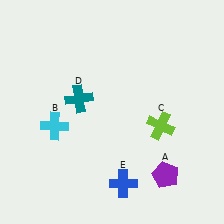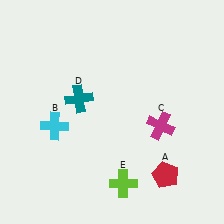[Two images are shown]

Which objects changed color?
A changed from purple to red. C changed from lime to magenta. E changed from blue to lime.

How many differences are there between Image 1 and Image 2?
There are 3 differences between the two images.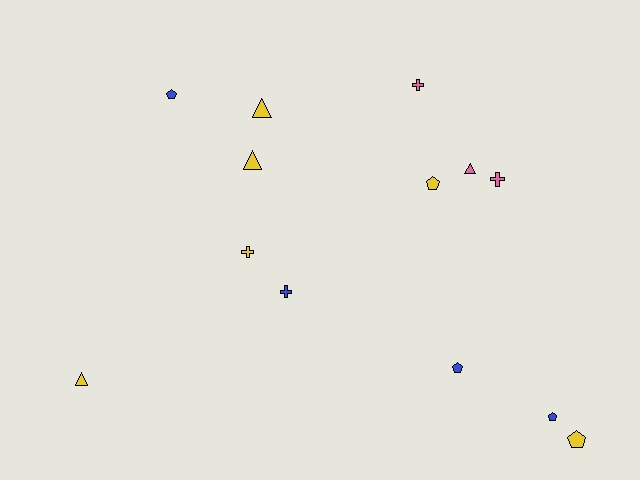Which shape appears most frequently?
Pentagon, with 5 objects.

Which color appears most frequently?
Yellow, with 6 objects.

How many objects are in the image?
There are 13 objects.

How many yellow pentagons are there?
There are 2 yellow pentagons.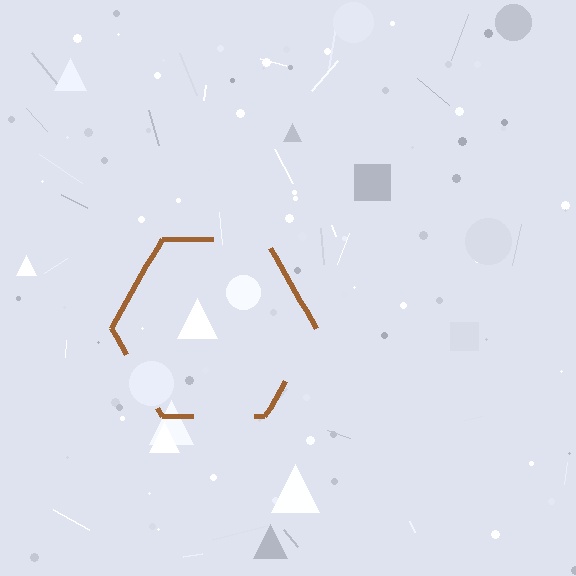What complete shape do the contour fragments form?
The contour fragments form a hexagon.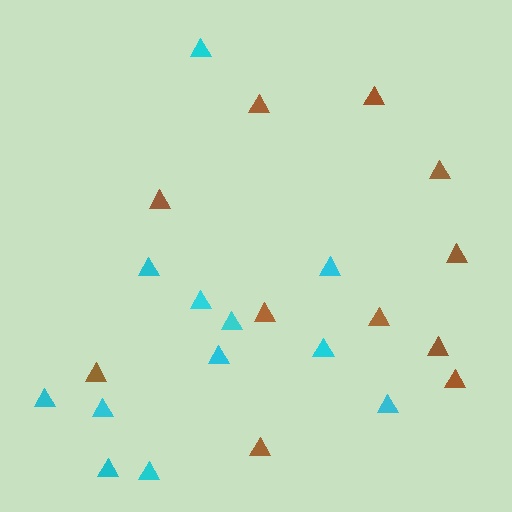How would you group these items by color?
There are 2 groups: one group of brown triangles (11) and one group of cyan triangles (12).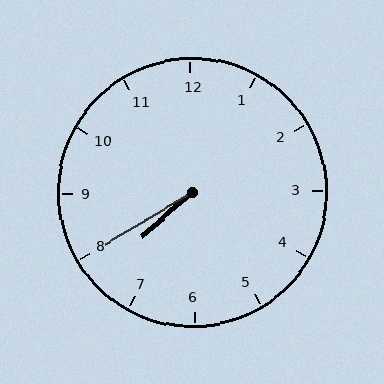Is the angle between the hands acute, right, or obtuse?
It is acute.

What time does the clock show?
7:40.